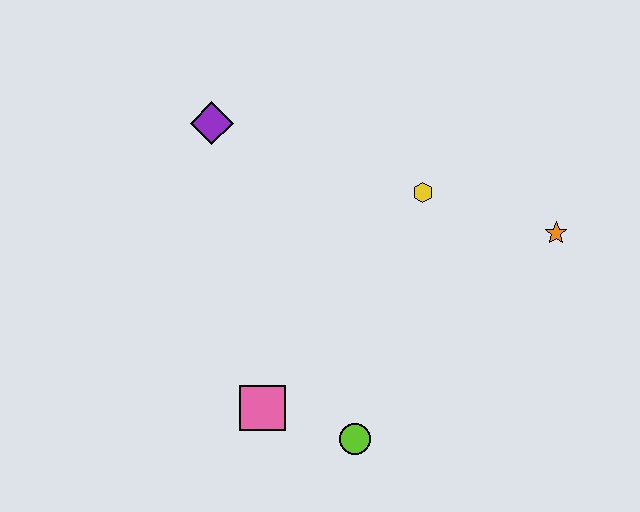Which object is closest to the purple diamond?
The yellow hexagon is closest to the purple diamond.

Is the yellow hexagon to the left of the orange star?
Yes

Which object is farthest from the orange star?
The purple diamond is farthest from the orange star.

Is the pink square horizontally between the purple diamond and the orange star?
Yes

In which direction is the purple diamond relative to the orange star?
The purple diamond is to the left of the orange star.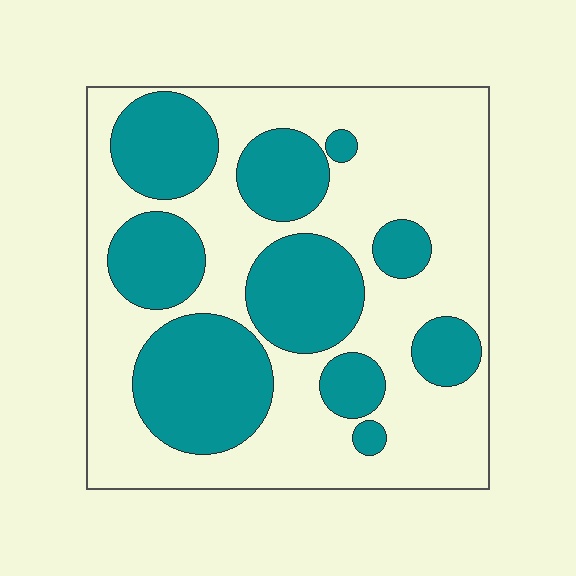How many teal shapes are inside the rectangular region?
10.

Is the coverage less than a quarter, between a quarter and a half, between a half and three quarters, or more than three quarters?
Between a quarter and a half.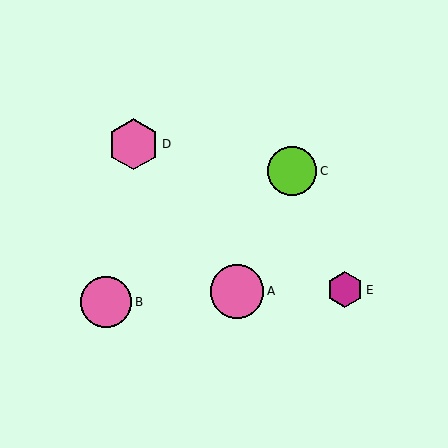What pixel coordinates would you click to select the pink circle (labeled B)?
Click at (106, 302) to select the pink circle B.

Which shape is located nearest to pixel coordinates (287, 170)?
The lime circle (labeled C) at (292, 171) is nearest to that location.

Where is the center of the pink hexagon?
The center of the pink hexagon is at (133, 144).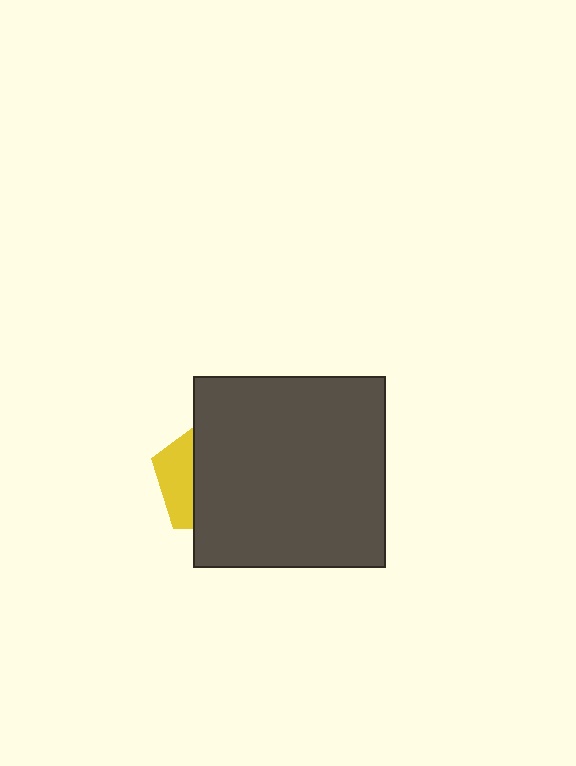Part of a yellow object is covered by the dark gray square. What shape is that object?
It is a pentagon.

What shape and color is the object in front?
The object in front is a dark gray square.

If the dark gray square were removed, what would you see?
You would see the complete yellow pentagon.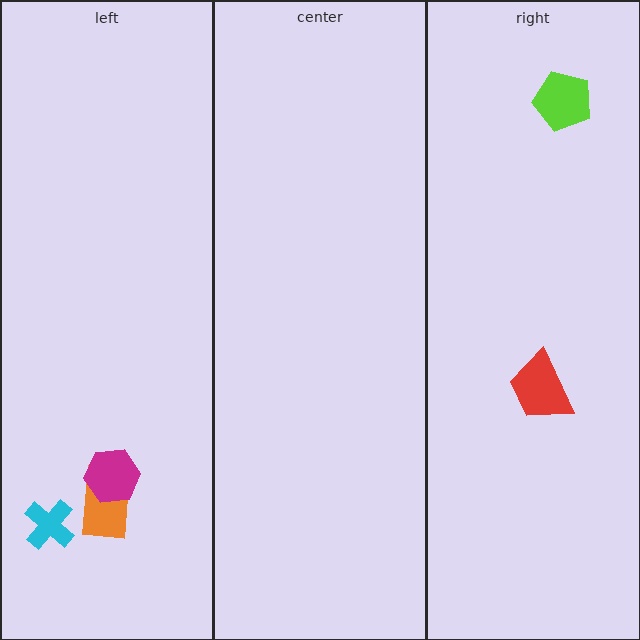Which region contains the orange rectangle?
The left region.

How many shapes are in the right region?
2.